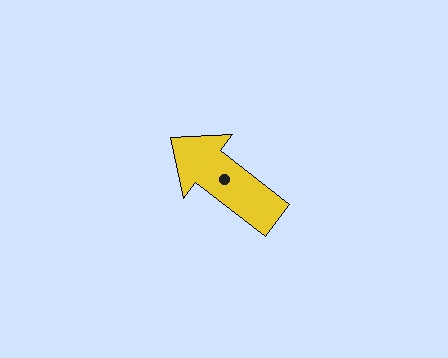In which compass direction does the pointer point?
Northwest.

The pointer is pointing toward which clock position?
Roughly 10 o'clock.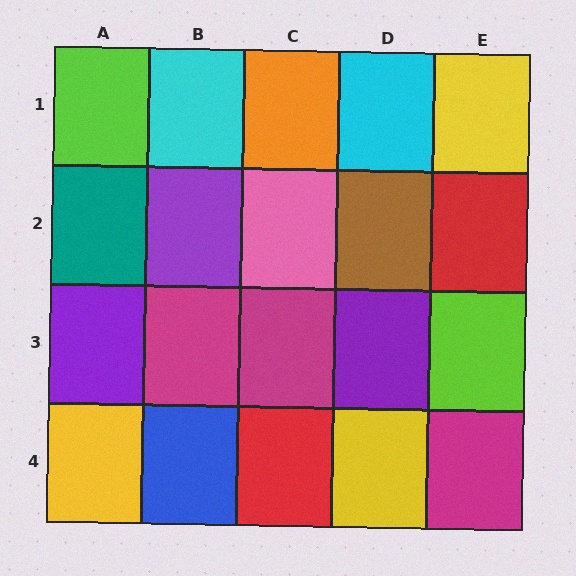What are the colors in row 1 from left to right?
Lime, cyan, orange, cyan, yellow.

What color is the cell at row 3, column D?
Purple.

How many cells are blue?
1 cell is blue.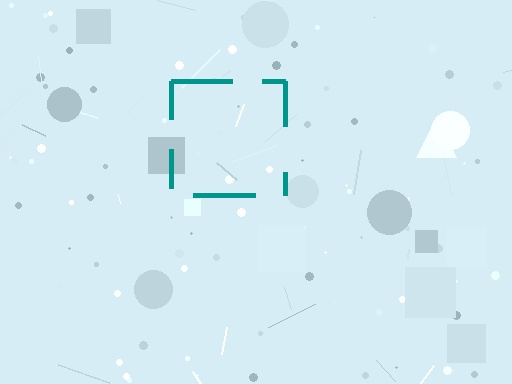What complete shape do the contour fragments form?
The contour fragments form a square.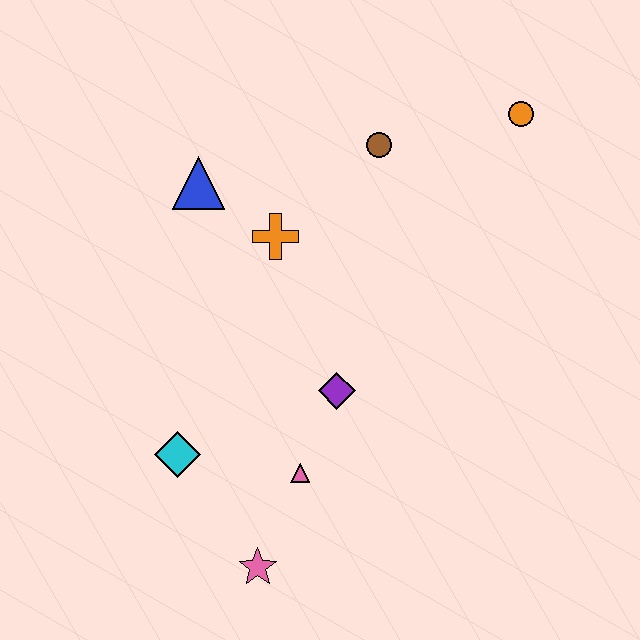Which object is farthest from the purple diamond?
The orange circle is farthest from the purple diamond.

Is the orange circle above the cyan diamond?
Yes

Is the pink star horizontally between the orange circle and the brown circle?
No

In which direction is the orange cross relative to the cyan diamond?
The orange cross is above the cyan diamond.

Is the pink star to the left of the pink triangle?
Yes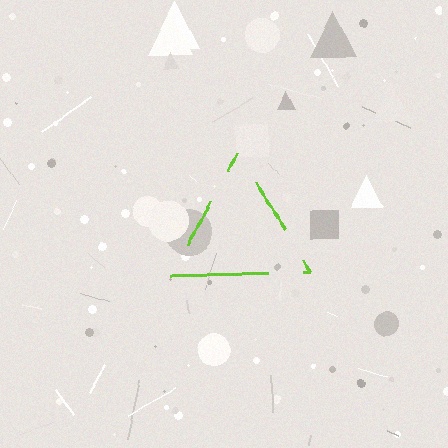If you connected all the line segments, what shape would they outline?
They would outline a triangle.